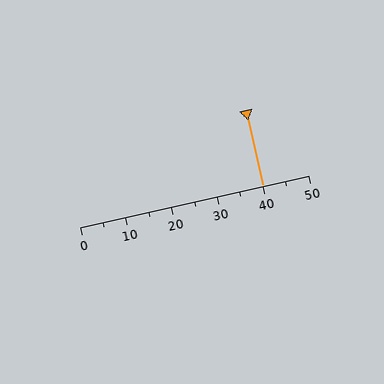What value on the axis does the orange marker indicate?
The marker indicates approximately 40.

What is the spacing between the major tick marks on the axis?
The major ticks are spaced 10 apart.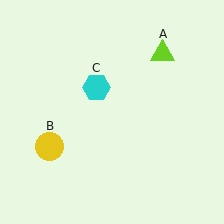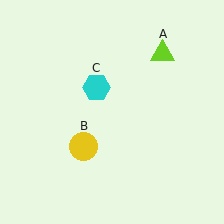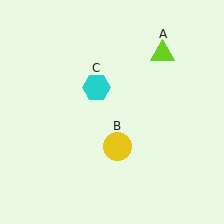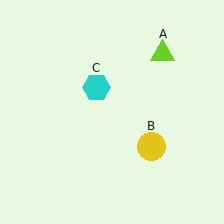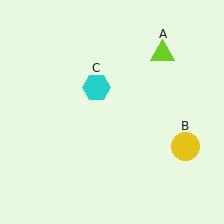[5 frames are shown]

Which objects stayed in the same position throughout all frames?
Lime triangle (object A) and cyan hexagon (object C) remained stationary.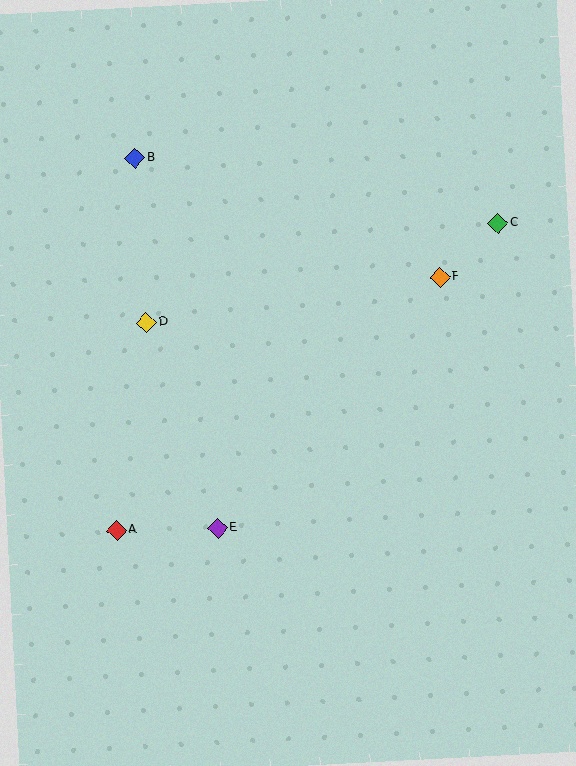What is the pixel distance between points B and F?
The distance between B and F is 327 pixels.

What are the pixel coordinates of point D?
Point D is at (146, 322).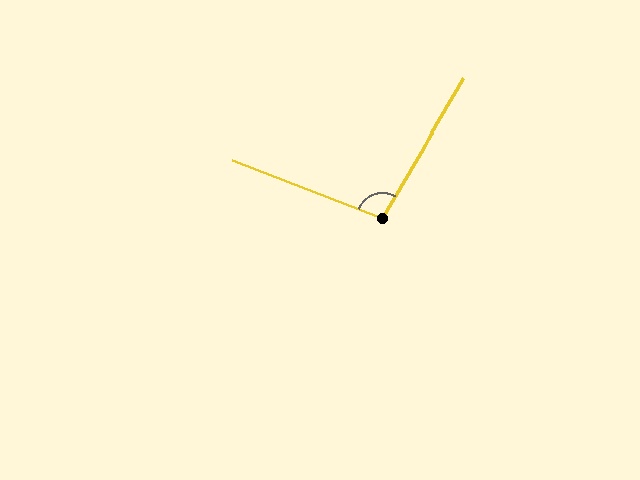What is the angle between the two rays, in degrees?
Approximately 99 degrees.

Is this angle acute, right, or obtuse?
It is obtuse.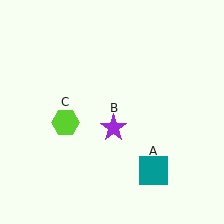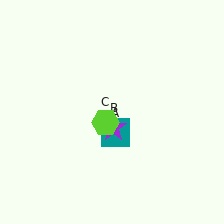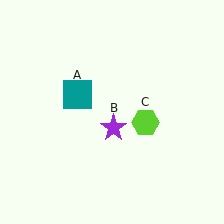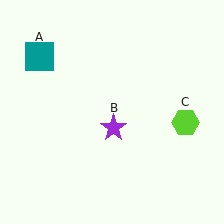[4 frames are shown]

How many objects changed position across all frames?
2 objects changed position: teal square (object A), lime hexagon (object C).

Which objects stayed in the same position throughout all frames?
Purple star (object B) remained stationary.